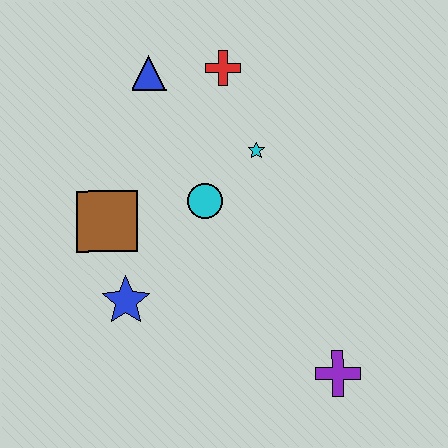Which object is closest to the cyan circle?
The cyan star is closest to the cyan circle.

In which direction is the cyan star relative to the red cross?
The cyan star is below the red cross.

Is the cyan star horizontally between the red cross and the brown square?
No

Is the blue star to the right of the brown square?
Yes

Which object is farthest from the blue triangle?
The purple cross is farthest from the blue triangle.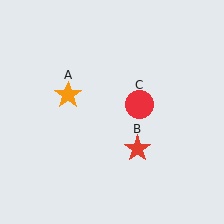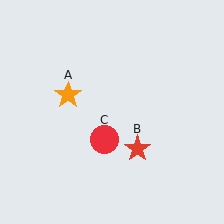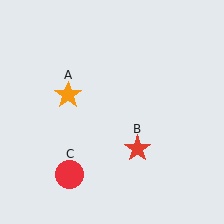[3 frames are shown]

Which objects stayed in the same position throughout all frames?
Orange star (object A) and red star (object B) remained stationary.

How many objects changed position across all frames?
1 object changed position: red circle (object C).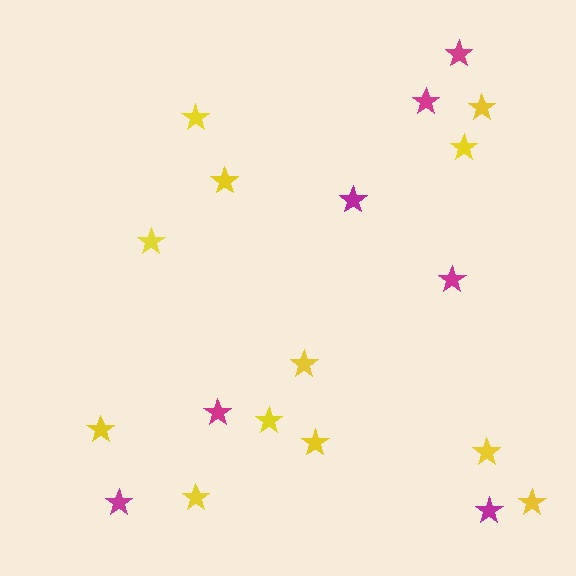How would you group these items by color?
There are 2 groups: one group of yellow stars (12) and one group of magenta stars (7).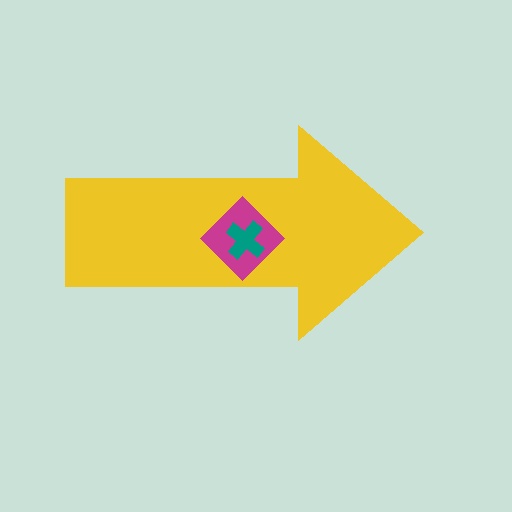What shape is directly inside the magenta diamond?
The teal cross.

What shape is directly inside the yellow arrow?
The magenta diamond.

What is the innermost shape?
The teal cross.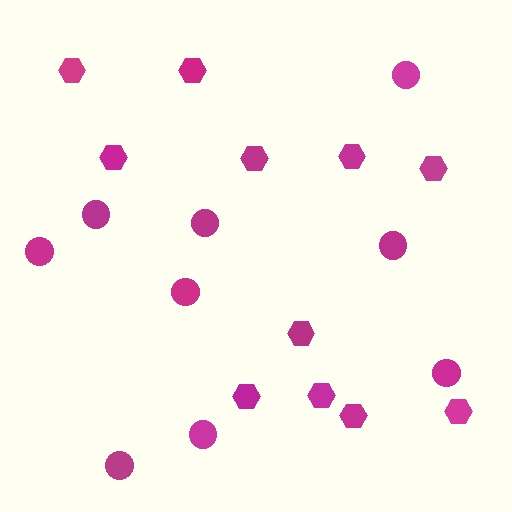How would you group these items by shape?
There are 2 groups: one group of circles (9) and one group of hexagons (11).